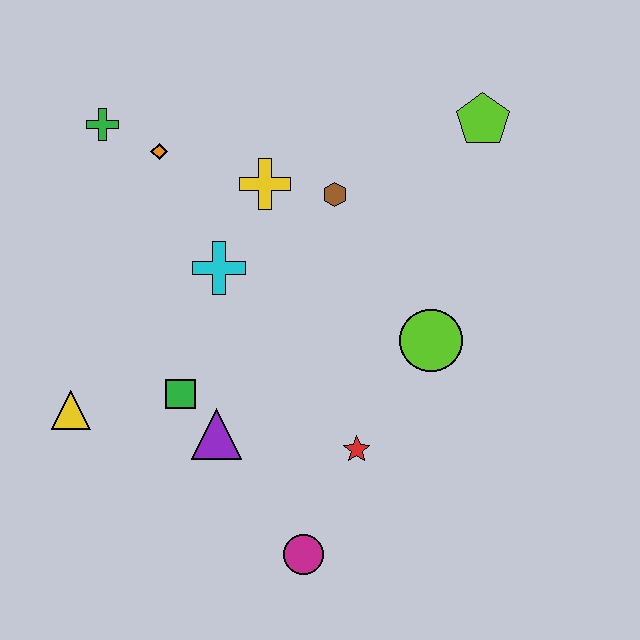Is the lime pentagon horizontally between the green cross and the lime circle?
No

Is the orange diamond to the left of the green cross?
No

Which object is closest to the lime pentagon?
The brown hexagon is closest to the lime pentagon.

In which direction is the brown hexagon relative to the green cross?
The brown hexagon is to the right of the green cross.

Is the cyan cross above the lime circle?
Yes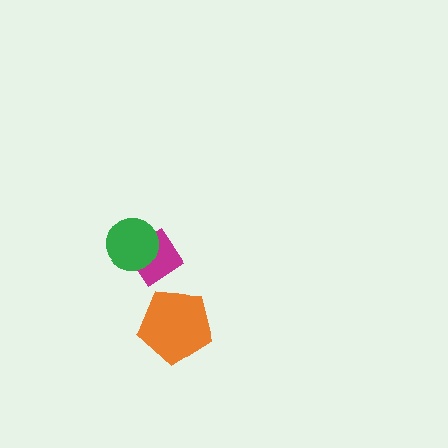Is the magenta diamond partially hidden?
Yes, it is partially covered by another shape.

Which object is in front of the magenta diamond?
The green circle is in front of the magenta diamond.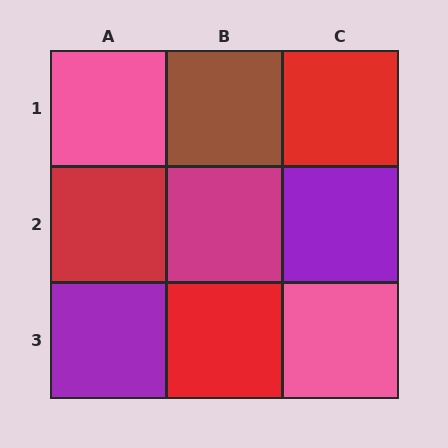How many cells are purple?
2 cells are purple.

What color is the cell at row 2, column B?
Magenta.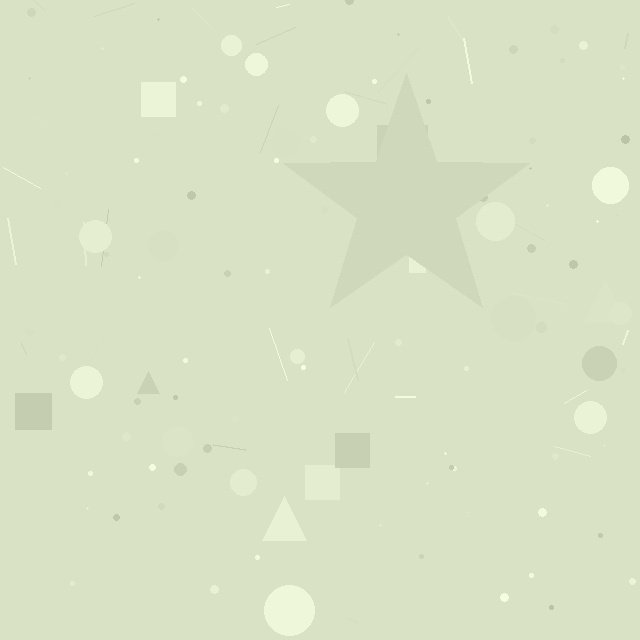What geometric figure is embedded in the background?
A star is embedded in the background.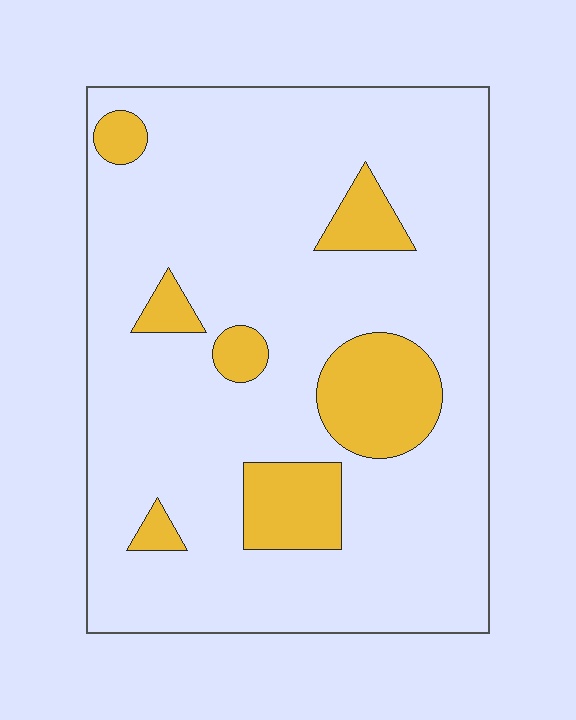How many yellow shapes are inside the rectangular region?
7.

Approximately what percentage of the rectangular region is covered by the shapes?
Approximately 15%.